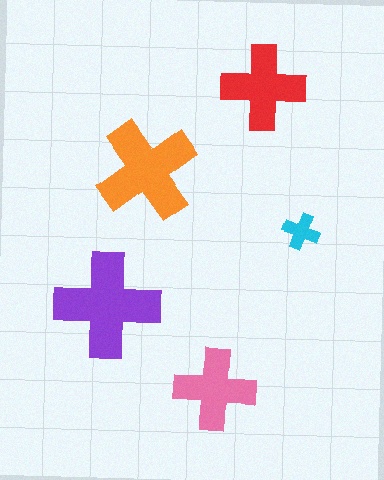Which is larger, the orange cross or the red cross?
The orange one.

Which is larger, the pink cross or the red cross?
The red one.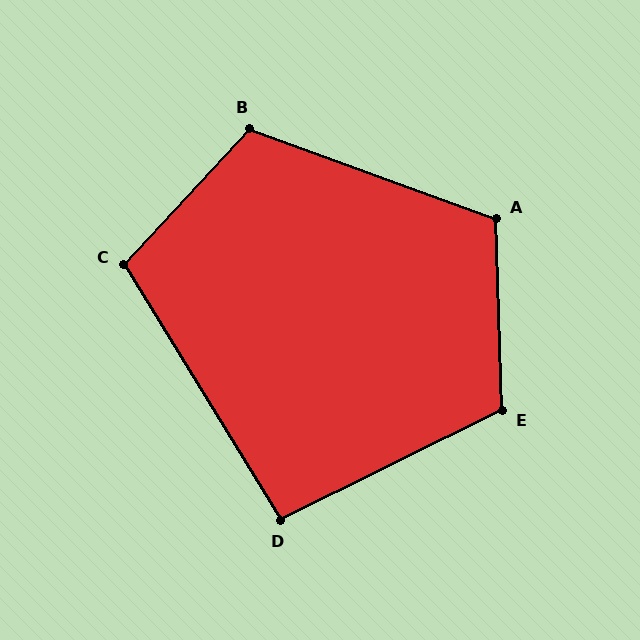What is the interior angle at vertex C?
Approximately 106 degrees (obtuse).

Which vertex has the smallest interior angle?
D, at approximately 95 degrees.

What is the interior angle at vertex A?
Approximately 112 degrees (obtuse).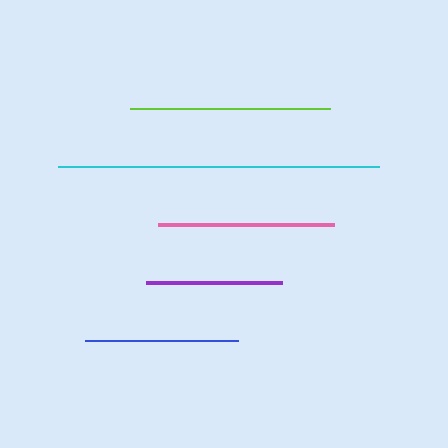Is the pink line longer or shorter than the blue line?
The pink line is longer than the blue line.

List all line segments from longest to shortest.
From longest to shortest: cyan, lime, pink, blue, purple.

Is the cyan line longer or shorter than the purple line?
The cyan line is longer than the purple line.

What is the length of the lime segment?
The lime segment is approximately 200 pixels long.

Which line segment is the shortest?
The purple line is the shortest at approximately 136 pixels.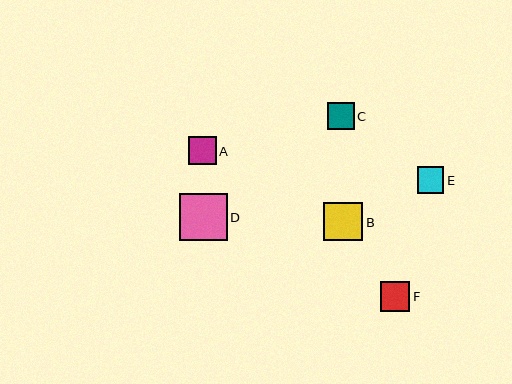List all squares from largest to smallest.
From largest to smallest: D, B, F, A, C, E.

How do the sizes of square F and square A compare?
Square F and square A are approximately the same size.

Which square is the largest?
Square D is the largest with a size of approximately 48 pixels.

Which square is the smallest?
Square E is the smallest with a size of approximately 26 pixels.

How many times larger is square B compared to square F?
Square B is approximately 1.3 times the size of square F.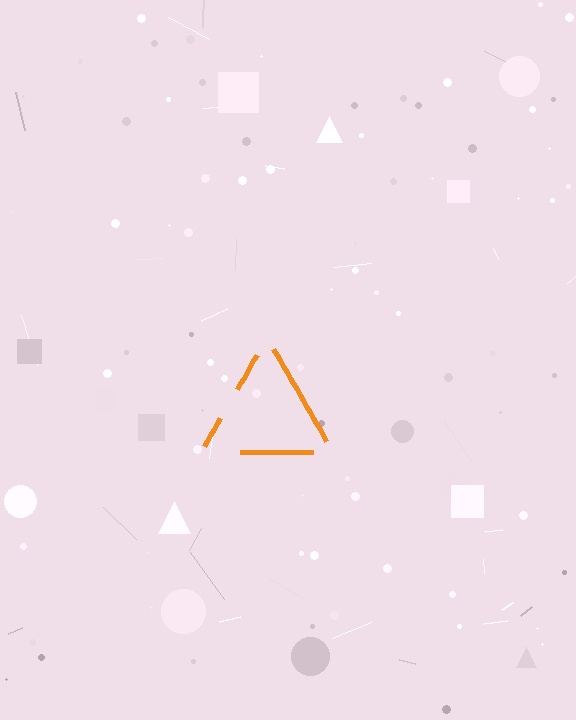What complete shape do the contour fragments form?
The contour fragments form a triangle.